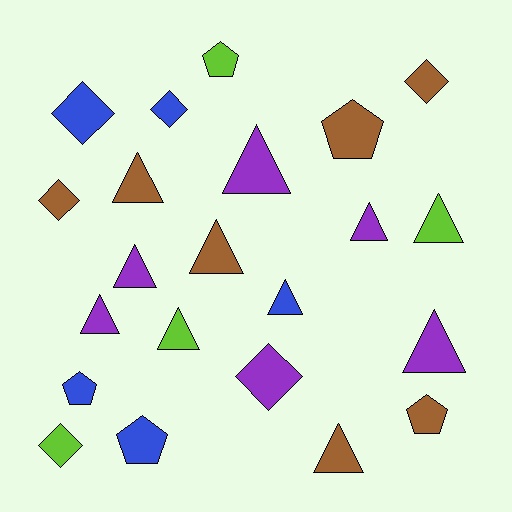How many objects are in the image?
There are 22 objects.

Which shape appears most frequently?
Triangle, with 11 objects.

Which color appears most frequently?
Brown, with 7 objects.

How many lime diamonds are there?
There is 1 lime diamond.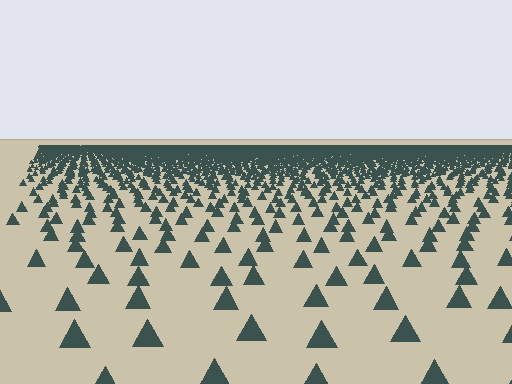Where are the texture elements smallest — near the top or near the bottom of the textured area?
Near the top.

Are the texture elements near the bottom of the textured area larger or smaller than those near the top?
Larger. Near the bottom, elements are closer to the viewer and appear at a bigger on-screen size.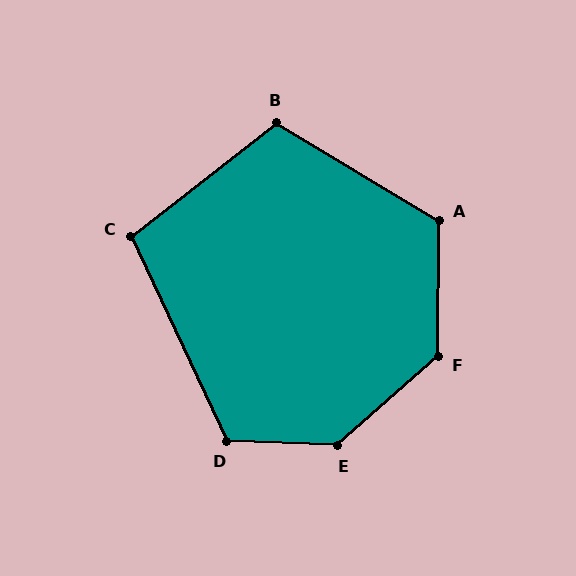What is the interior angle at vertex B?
Approximately 111 degrees (obtuse).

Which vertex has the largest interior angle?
E, at approximately 136 degrees.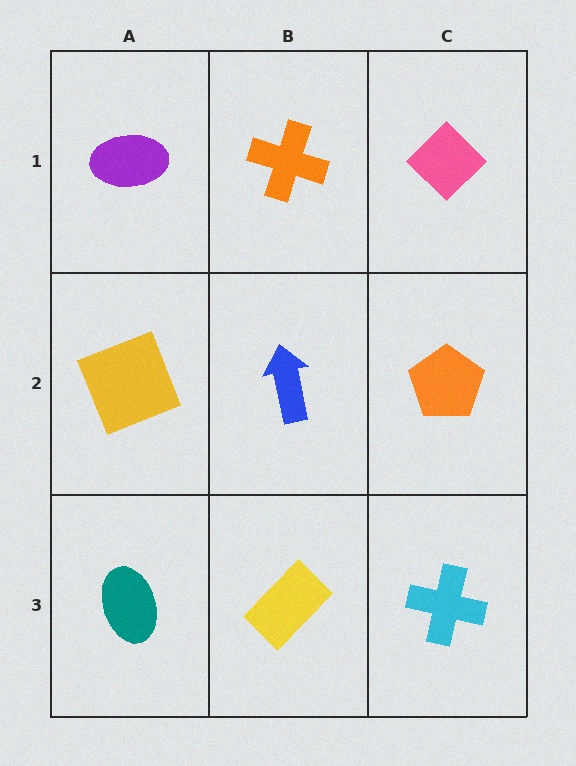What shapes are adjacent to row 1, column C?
An orange pentagon (row 2, column C), an orange cross (row 1, column B).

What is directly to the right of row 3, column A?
A yellow rectangle.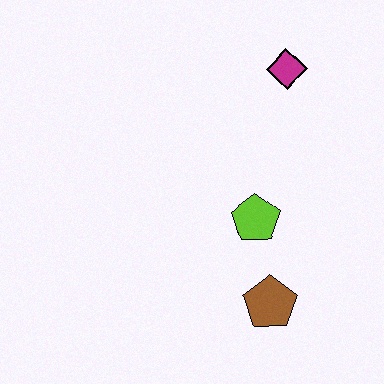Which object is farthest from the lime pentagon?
The magenta diamond is farthest from the lime pentagon.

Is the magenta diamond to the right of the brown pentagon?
Yes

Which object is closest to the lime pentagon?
The brown pentagon is closest to the lime pentagon.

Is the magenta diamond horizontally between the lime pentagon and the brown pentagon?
No